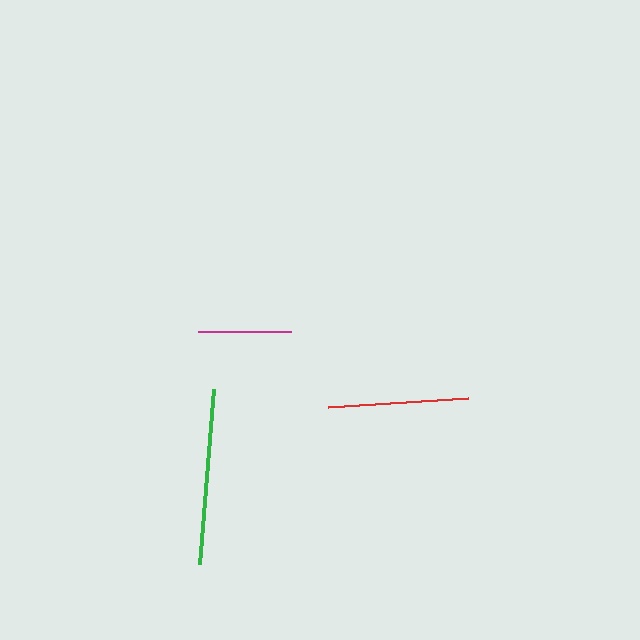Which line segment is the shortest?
The magenta line is the shortest at approximately 93 pixels.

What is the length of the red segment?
The red segment is approximately 140 pixels long.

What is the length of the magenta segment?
The magenta segment is approximately 93 pixels long.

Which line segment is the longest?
The green line is the longest at approximately 175 pixels.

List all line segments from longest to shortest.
From longest to shortest: green, red, magenta.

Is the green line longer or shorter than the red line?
The green line is longer than the red line.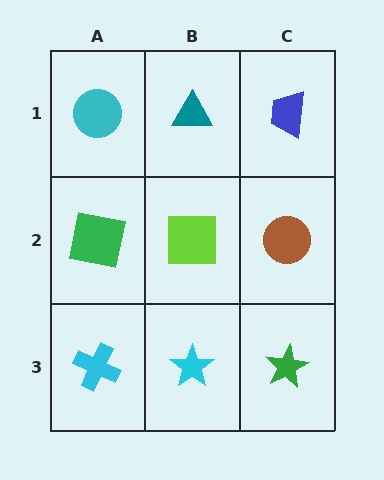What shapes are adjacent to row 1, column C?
A brown circle (row 2, column C), a teal triangle (row 1, column B).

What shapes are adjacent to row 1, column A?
A green square (row 2, column A), a teal triangle (row 1, column B).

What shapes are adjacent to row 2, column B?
A teal triangle (row 1, column B), a cyan star (row 3, column B), a green square (row 2, column A), a brown circle (row 2, column C).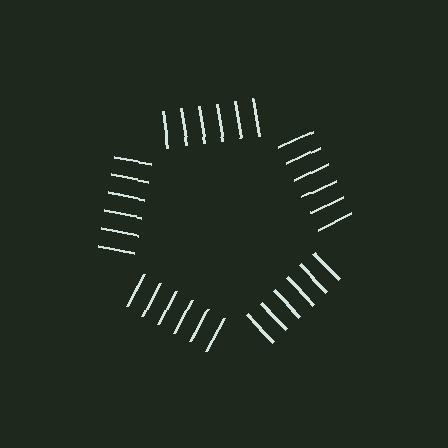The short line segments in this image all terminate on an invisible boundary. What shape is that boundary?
An illusory pentagon — the line segments terminate on its edges but no continuous stroke is drawn.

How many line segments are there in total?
30 — 6 along each of the 5 edges.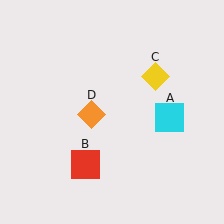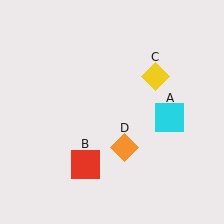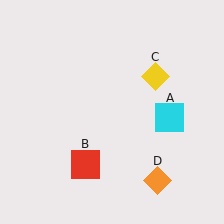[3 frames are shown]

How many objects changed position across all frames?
1 object changed position: orange diamond (object D).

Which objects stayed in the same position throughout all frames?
Cyan square (object A) and red square (object B) and yellow diamond (object C) remained stationary.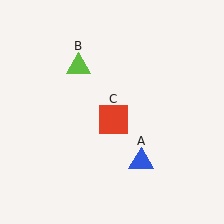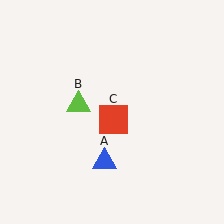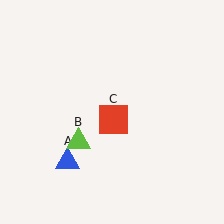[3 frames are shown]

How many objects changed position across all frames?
2 objects changed position: blue triangle (object A), lime triangle (object B).